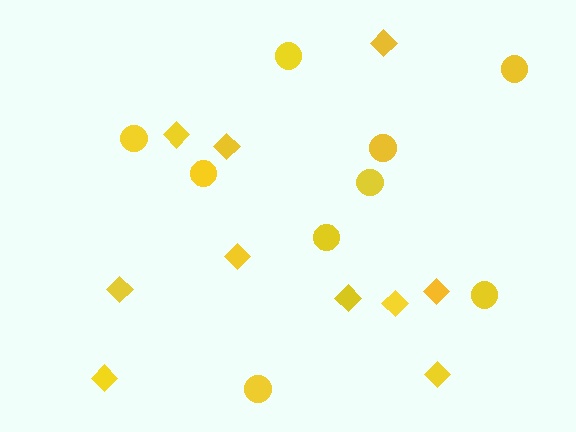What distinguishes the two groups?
There are 2 groups: one group of diamonds (10) and one group of circles (9).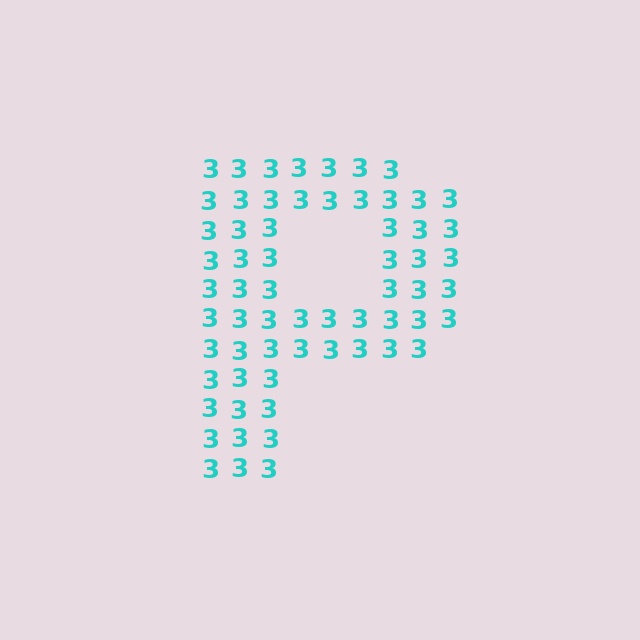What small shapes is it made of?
It is made of small digit 3's.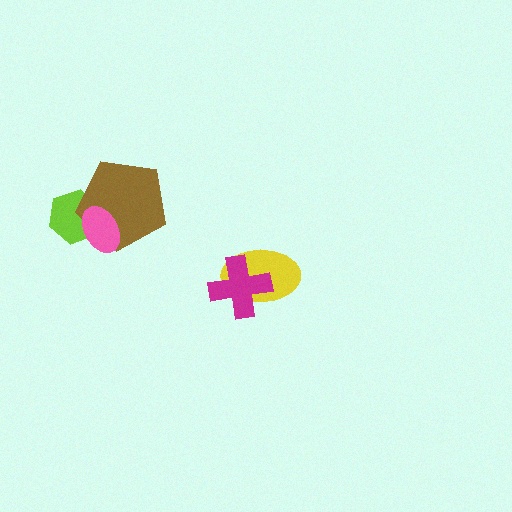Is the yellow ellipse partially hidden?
Yes, it is partially covered by another shape.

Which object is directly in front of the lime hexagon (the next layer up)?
The brown pentagon is directly in front of the lime hexagon.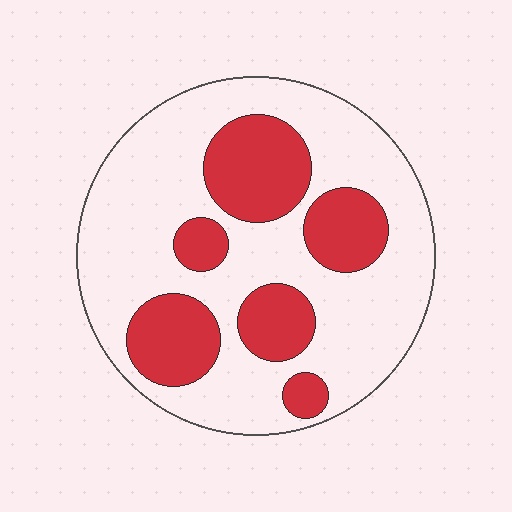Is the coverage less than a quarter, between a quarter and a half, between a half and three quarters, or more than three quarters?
Between a quarter and a half.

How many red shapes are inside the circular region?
6.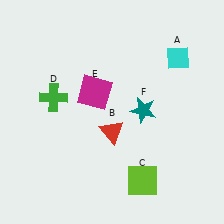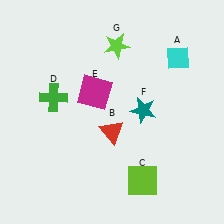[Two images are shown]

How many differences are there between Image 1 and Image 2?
There is 1 difference between the two images.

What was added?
A lime star (G) was added in Image 2.